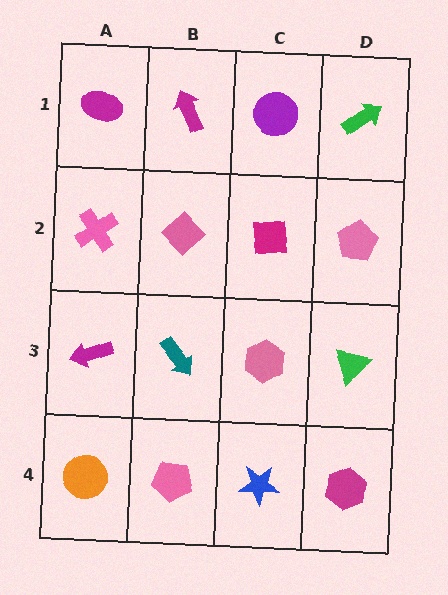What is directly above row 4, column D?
A green triangle.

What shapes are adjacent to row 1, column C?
A magenta square (row 2, column C), a magenta arrow (row 1, column B), a green arrow (row 1, column D).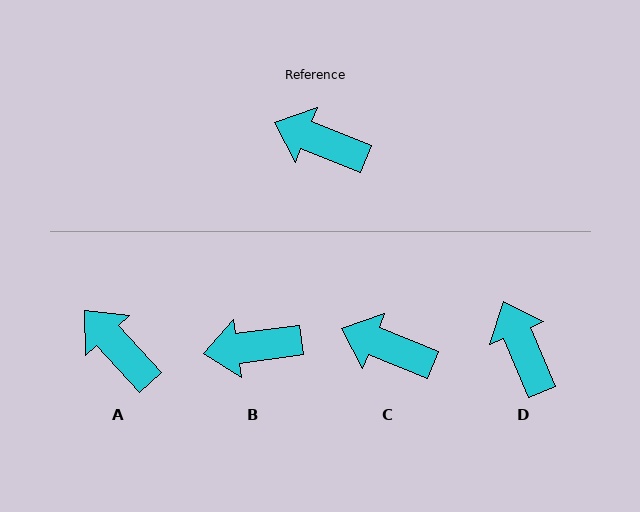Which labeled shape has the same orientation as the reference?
C.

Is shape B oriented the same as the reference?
No, it is off by about 30 degrees.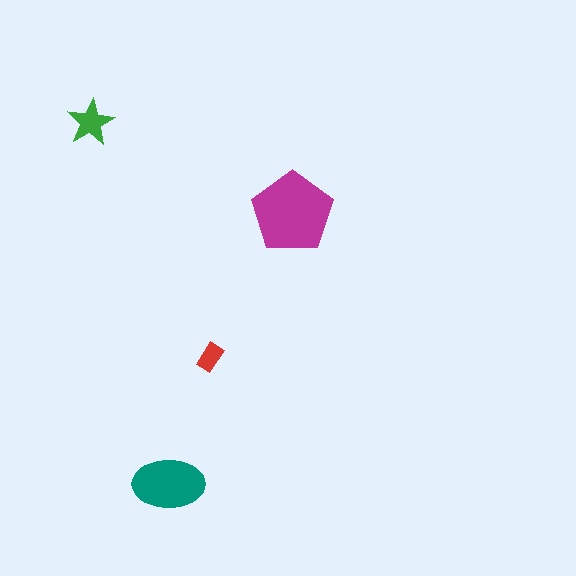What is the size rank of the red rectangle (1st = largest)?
4th.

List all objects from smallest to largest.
The red rectangle, the green star, the teal ellipse, the magenta pentagon.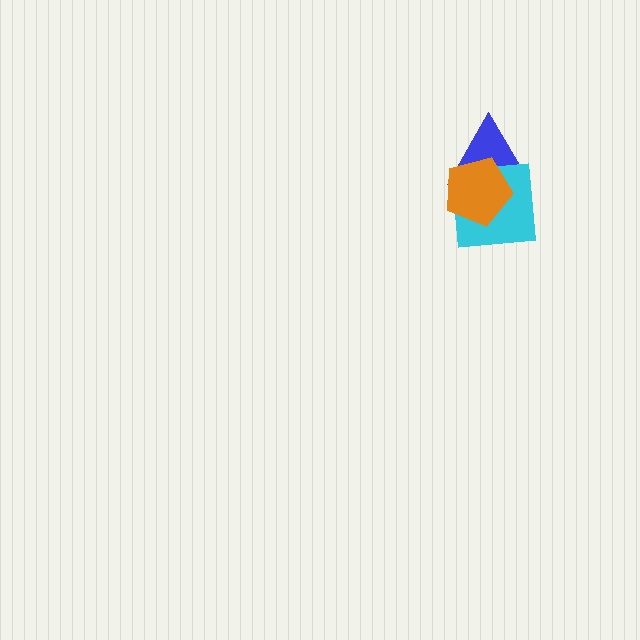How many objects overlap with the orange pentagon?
2 objects overlap with the orange pentagon.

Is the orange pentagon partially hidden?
No, no other shape covers it.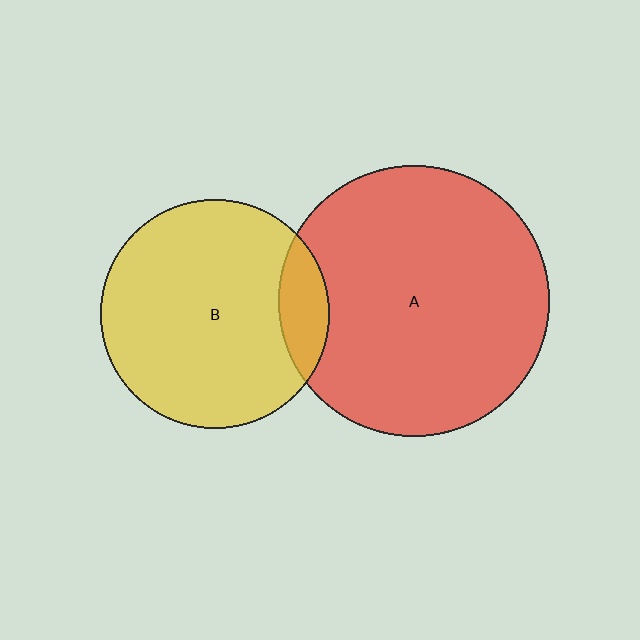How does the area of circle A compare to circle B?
Approximately 1.4 times.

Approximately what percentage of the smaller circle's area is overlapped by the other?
Approximately 15%.